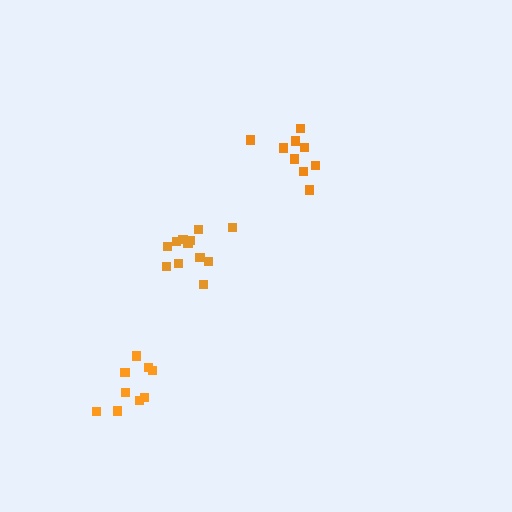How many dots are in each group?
Group 1: 9 dots, Group 2: 9 dots, Group 3: 13 dots (31 total).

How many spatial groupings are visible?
There are 3 spatial groupings.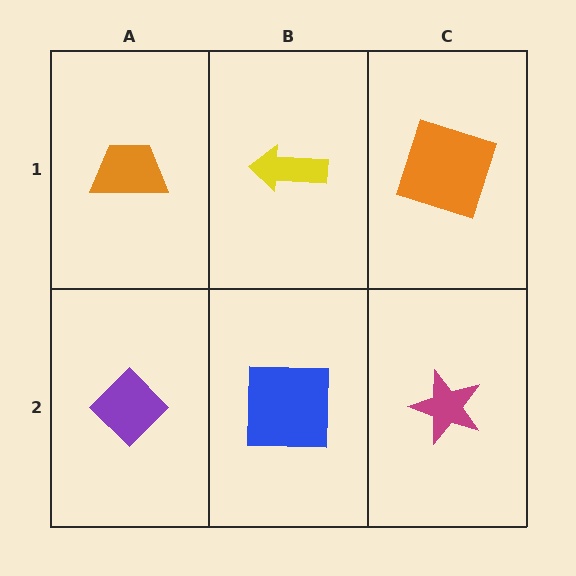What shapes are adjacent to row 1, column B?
A blue square (row 2, column B), an orange trapezoid (row 1, column A), an orange square (row 1, column C).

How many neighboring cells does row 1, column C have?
2.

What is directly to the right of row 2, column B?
A magenta star.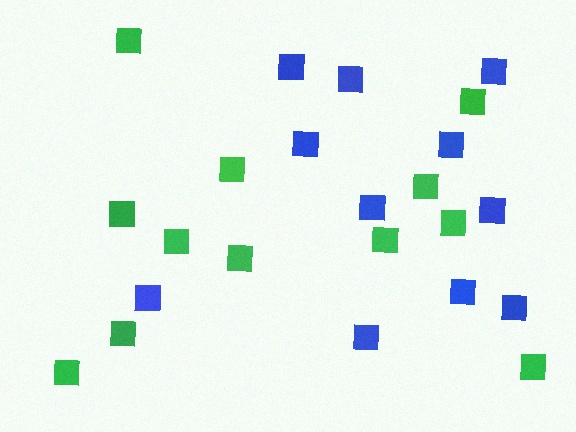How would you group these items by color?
There are 2 groups: one group of blue squares (11) and one group of green squares (12).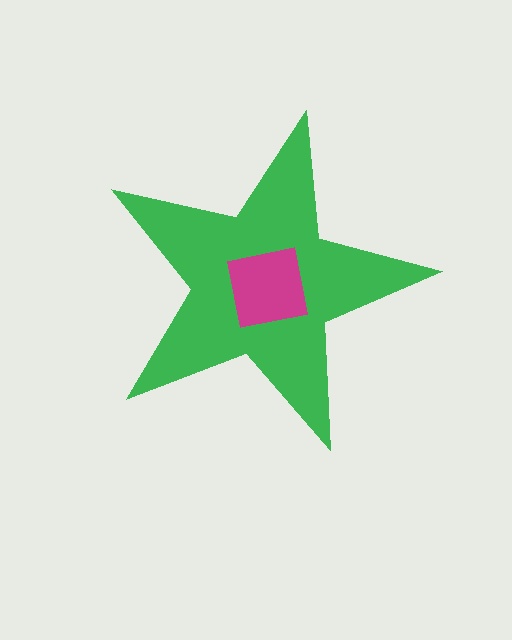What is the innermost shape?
The magenta square.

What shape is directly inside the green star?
The magenta square.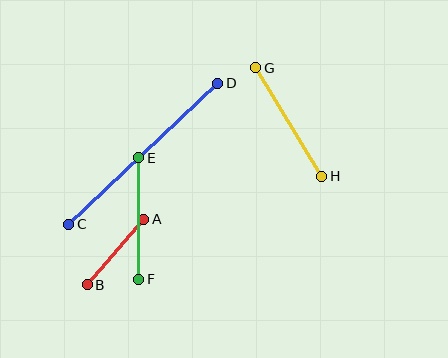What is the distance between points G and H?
The distance is approximately 127 pixels.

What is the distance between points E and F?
The distance is approximately 122 pixels.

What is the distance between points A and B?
The distance is approximately 86 pixels.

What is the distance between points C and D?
The distance is approximately 205 pixels.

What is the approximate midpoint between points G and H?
The midpoint is at approximately (289, 122) pixels.